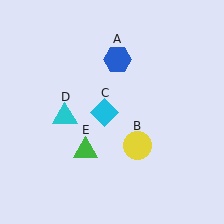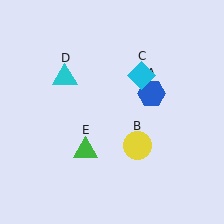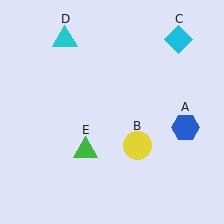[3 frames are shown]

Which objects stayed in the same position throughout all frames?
Yellow circle (object B) and green triangle (object E) remained stationary.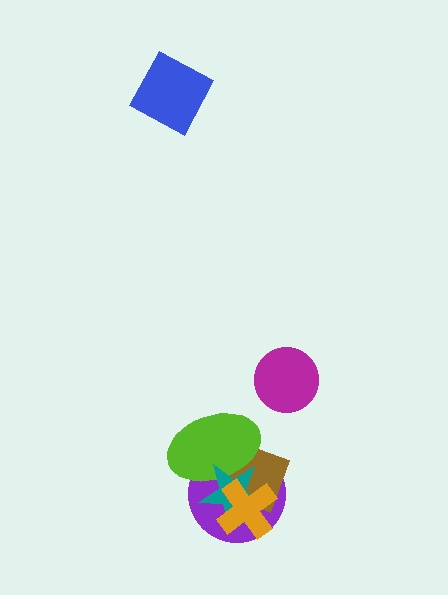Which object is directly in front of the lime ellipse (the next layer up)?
The teal star is directly in front of the lime ellipse.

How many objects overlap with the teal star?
4 objects overlap with the teal star.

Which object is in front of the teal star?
The orange cross is in front of the teal star.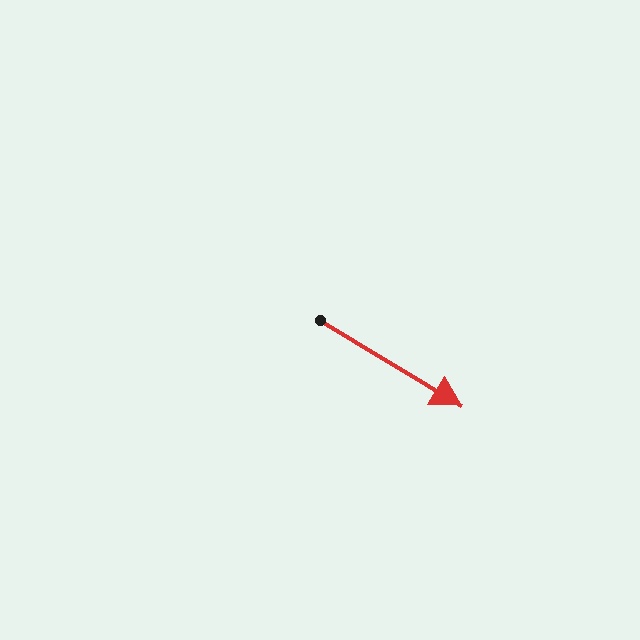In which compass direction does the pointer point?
Southeast.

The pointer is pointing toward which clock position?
Roughly 4 o'clock.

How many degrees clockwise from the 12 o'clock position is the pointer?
Approximately 121 degrees.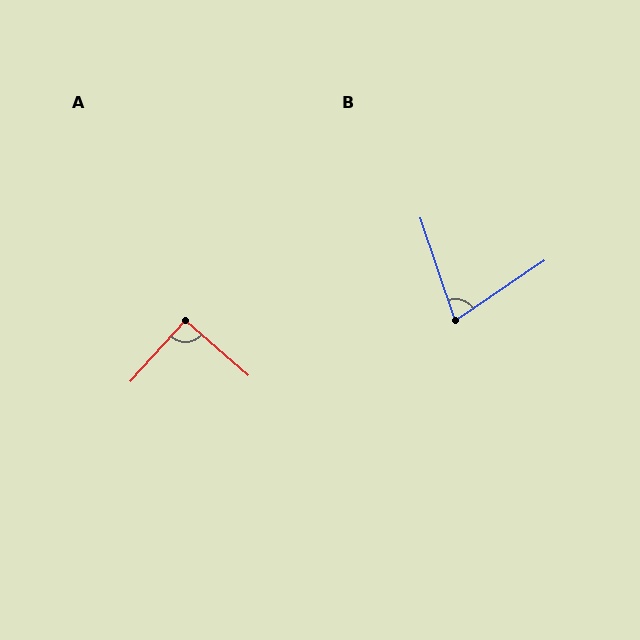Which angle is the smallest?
B, at approximately 74 degrees.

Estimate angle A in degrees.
Approximately 91 degrees.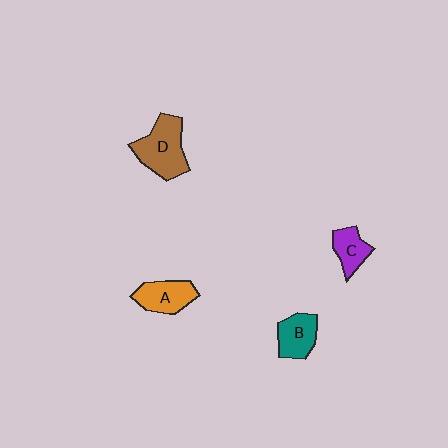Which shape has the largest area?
Shape D (brown).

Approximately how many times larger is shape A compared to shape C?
Approximately 1.3 times.